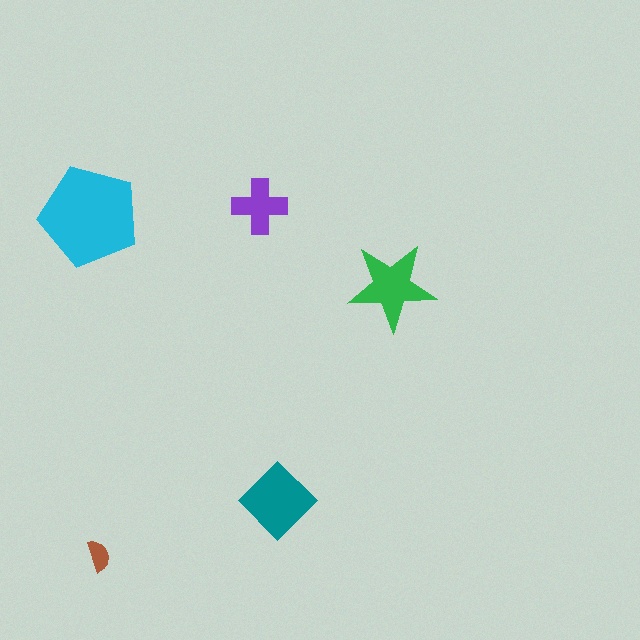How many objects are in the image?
There are 5 objects in the image.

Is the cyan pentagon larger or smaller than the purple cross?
Larger.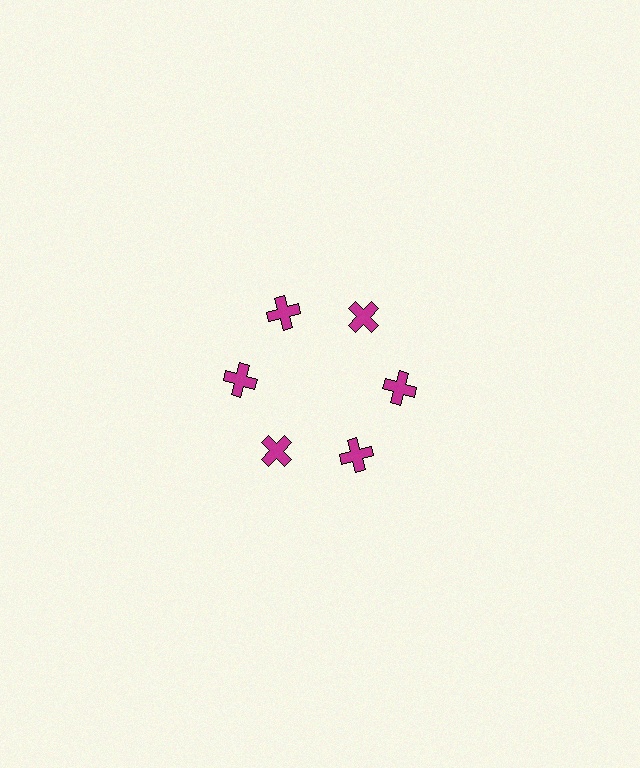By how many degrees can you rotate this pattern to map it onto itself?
The pattern maps onto itself every 60 degrees of rotation.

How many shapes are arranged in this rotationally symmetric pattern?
There are 6 shapes, arranged in 6 groups of 1.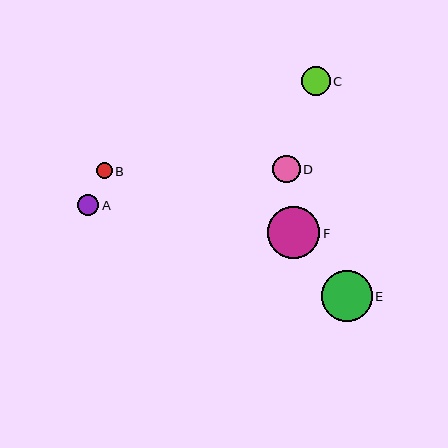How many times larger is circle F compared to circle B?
Circle F is approximately 3.3 times the size of circle B.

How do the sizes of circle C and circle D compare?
Circle C and circle D are approximately the same size.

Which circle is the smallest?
Circle B is the smallest with a size of approximately 16 pixels.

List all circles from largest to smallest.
From largest to smallest: F, E, C, D, A, B.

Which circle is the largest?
Circle F is the largest with a size of approximately 52 pixels.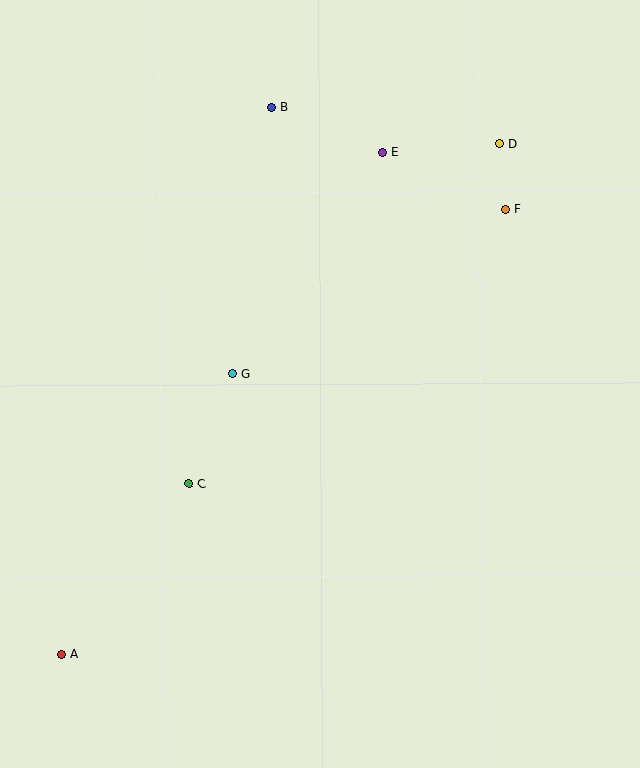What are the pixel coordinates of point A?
Point A is at (62, 655).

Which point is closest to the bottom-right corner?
Point C is closest to the bottom-right corner.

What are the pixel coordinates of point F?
Point F is at (506, 210).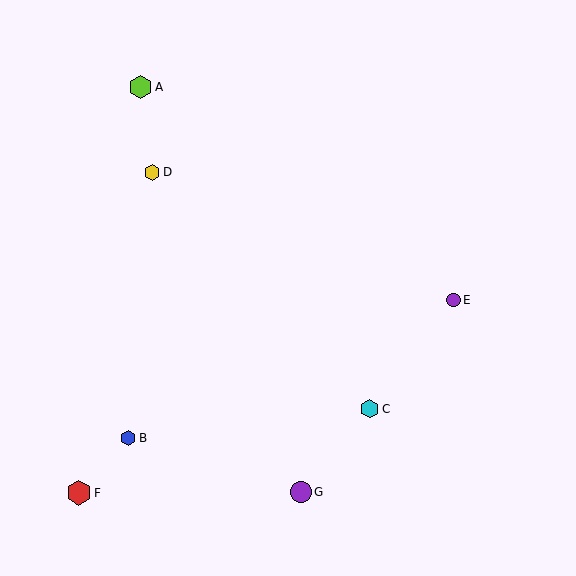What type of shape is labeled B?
Shape B is a blue hexagon.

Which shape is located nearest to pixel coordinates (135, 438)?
The blue hexagon (labeled B) at (128, 438) is nearest to that location.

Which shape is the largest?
The red hexagon (labeled F) is the largest.